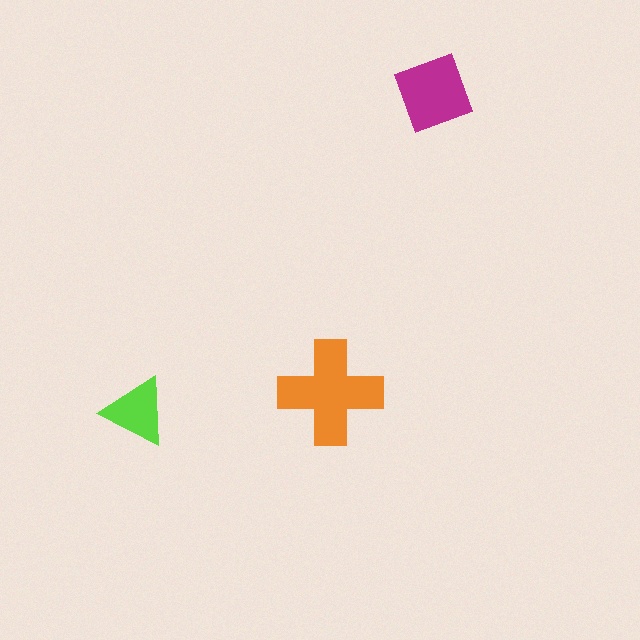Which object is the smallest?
The lime triangle.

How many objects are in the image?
There are 3 objects in the image.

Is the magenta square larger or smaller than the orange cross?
Smaller.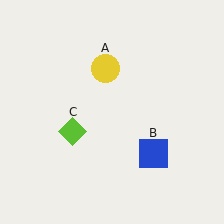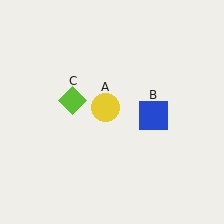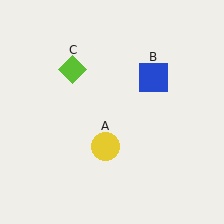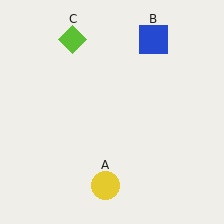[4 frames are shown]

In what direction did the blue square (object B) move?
The blue square (object B) moved up.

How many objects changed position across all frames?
3 objects changed position: yellow circle (object A), blue square (object B), lime diamond (object C).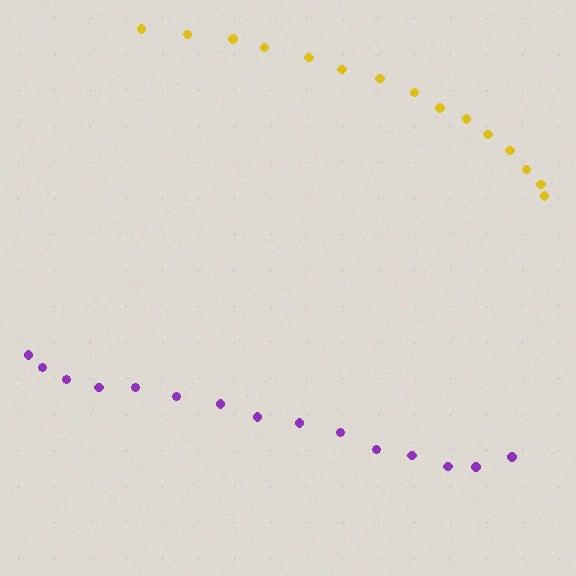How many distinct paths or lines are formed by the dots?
There are 2 distinct paths.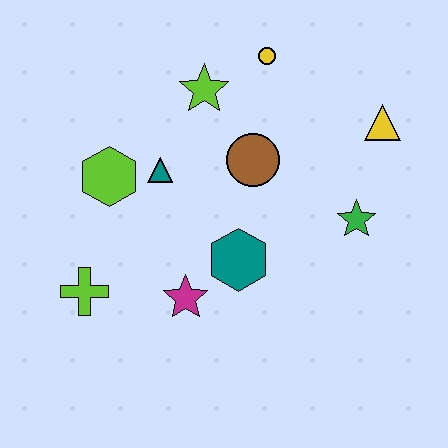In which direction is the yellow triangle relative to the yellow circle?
The yellow triangle is to the right of the yellow circle.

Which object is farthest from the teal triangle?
The yellow triangle is farthest from the teal triangle.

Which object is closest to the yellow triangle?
The green star is closest to the yellow triangle.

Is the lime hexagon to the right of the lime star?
No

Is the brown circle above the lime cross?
Yes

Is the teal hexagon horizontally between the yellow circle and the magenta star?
Yes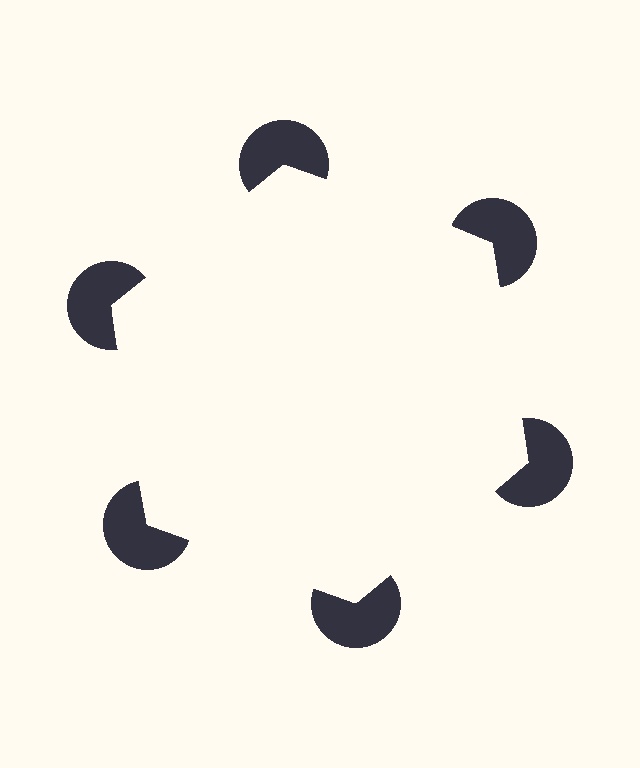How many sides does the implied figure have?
6 sides.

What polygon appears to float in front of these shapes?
An illusory hexagon — its edges are inferred from the aligned wedge cuts in the pac-man discs, not physically drawn.